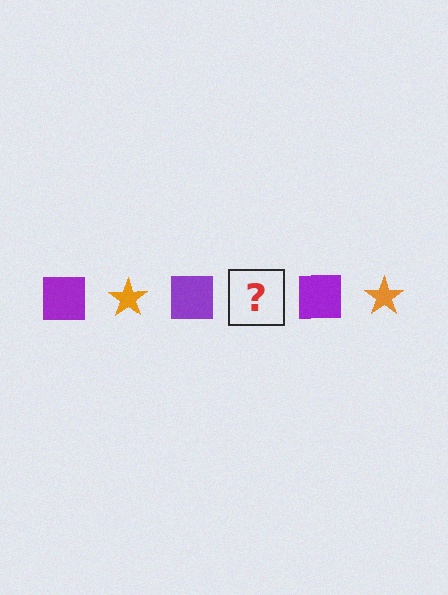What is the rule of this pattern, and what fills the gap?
The rule is that the pattern alternates between purple square and orange star. The gap should be filled with an orange star.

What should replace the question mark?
The question mark should be replaced with an orange star.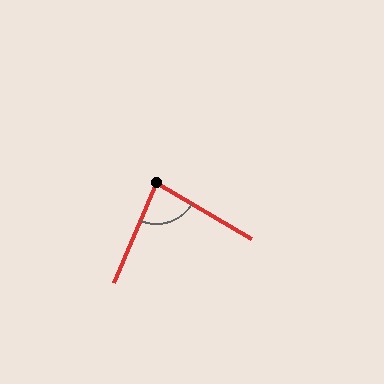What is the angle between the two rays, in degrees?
Approximately 82 degrees.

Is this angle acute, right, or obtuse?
It is acute.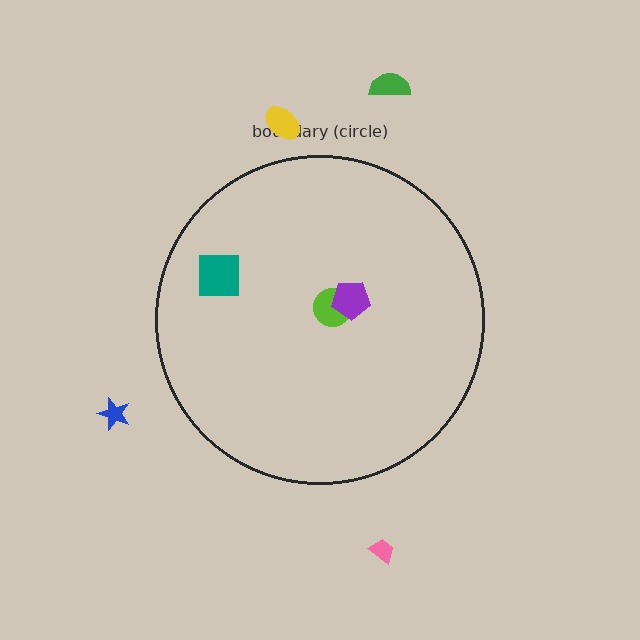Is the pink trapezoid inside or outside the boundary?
Outside.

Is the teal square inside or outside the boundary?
Inside.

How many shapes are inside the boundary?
3 inside, 4 outside.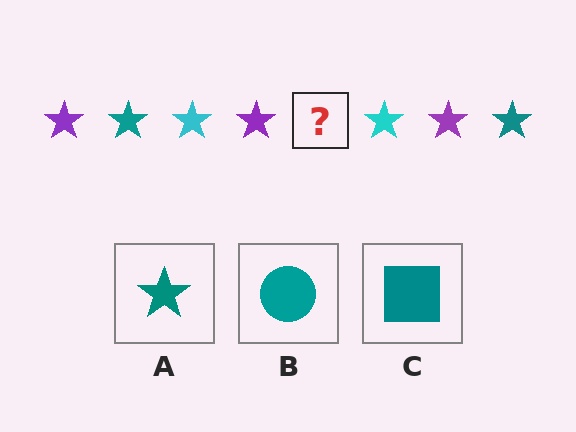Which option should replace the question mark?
Option A.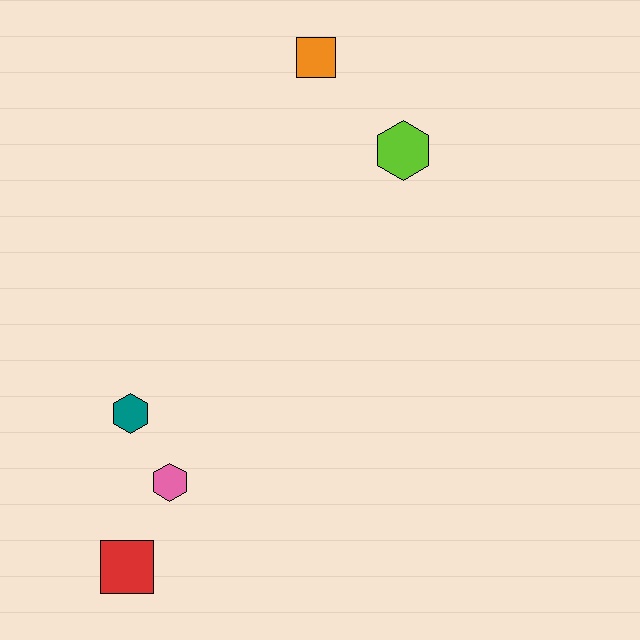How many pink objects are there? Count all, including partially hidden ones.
There is 1 pink object.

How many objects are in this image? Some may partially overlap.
There are 5 objects.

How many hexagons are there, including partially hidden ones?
There are 3 hexagons.